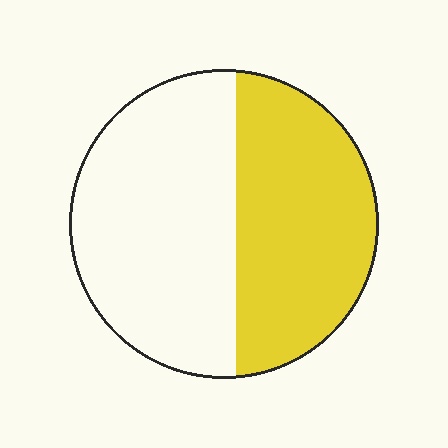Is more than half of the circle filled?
No.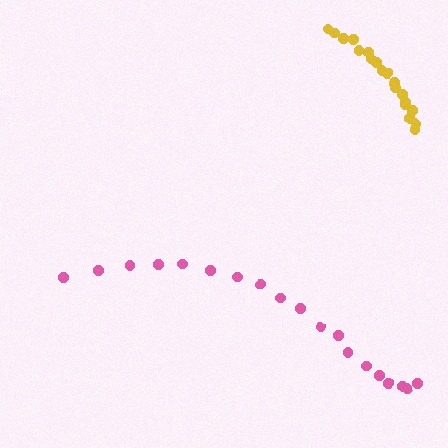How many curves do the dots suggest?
There are 2 distinct paths.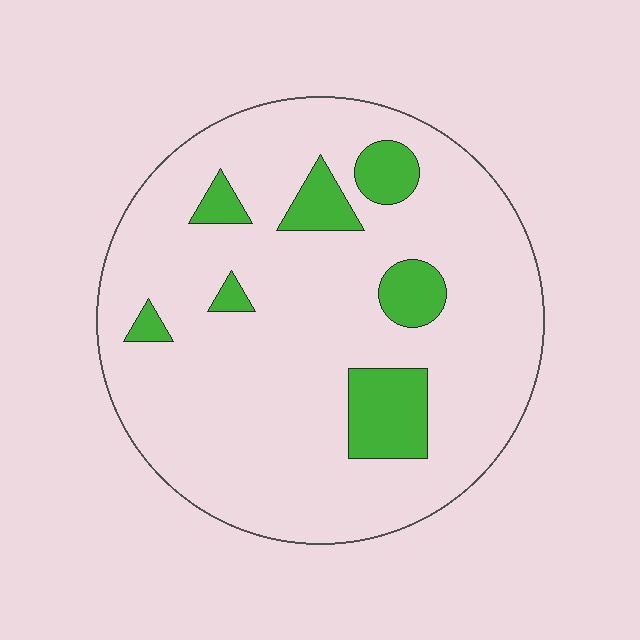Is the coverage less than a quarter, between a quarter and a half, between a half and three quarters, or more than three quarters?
Less than a quarter.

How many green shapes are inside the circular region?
7.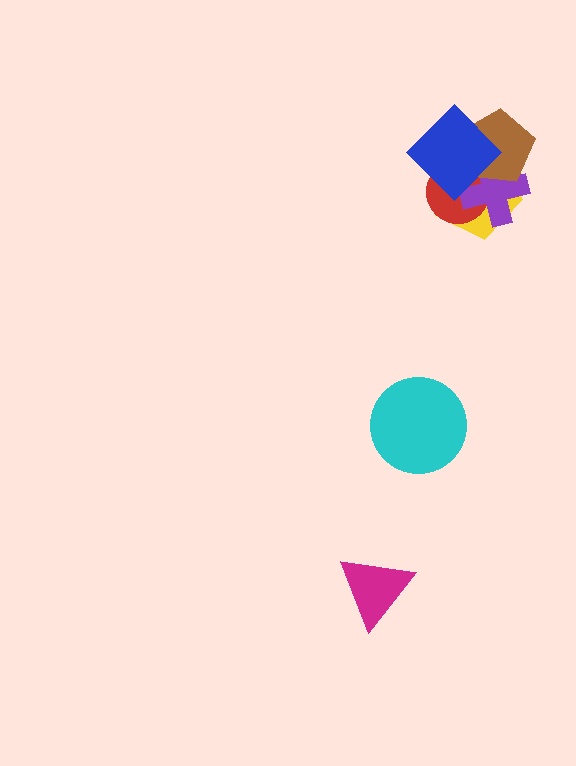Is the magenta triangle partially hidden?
No, no other shape covers it.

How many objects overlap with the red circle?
4 objects overlap with the red circle.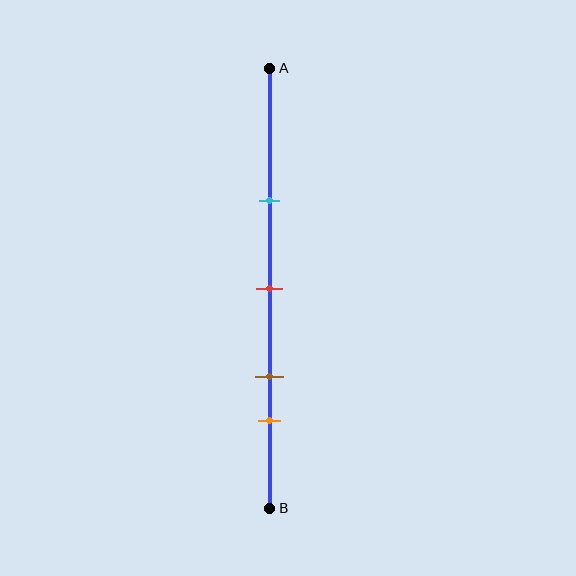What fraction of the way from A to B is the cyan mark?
The cyan mark is approximately 30% (0.3) of the way from A to B.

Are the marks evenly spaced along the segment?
No, the marks are not evenly spaced.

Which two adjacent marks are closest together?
The brown and orange marks are the closest adjacent pair.